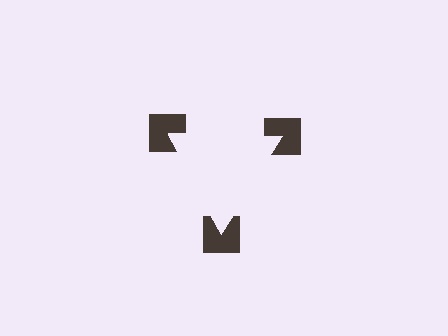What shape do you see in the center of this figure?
An illusory triangle — its edges are inferred from the aligned wedge cuts in the notched squares, not physically drawn.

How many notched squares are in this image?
There are 3 — one at each vertex of the illusory triangle.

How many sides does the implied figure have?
3 sides.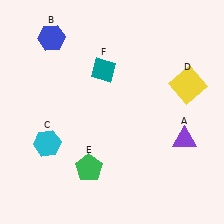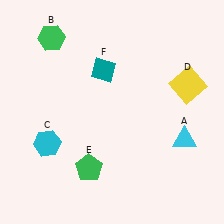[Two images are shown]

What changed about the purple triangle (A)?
In Image 1, A is purple. In Image 2, it changed to cyan.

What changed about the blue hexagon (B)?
In Image 1, B is blue. In Image 2, it changed to green.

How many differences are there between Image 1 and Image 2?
There are 2 differences between the two images.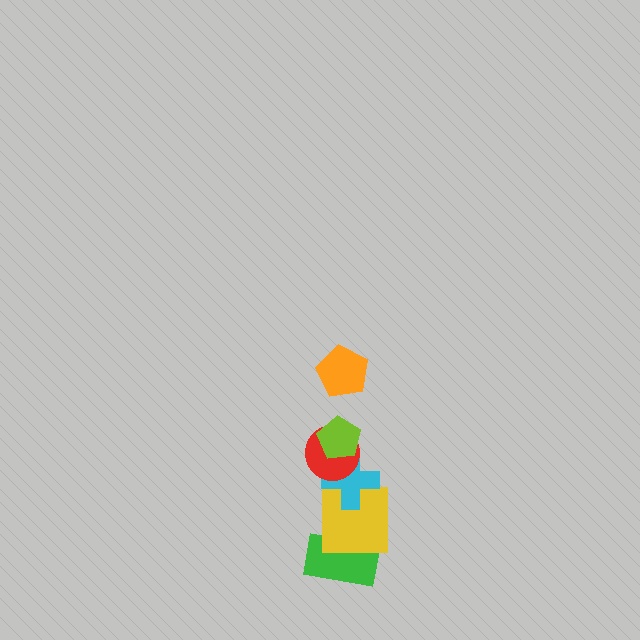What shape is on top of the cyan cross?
The red circle is on top of the cyan cross.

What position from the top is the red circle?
The red circle is 3rd from the top.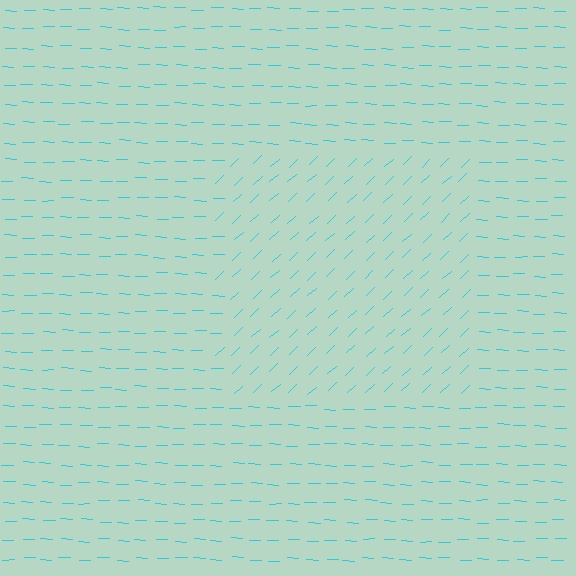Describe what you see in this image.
The image is filled with small cyan line segments. A rectangle region in the image has lines oriented differently from the surrounding lines, creating a visible texture boundary.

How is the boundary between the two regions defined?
The boundary is defined purely by a change in line orientation (approximately 45 degrees difference). All lines are the same color and thickness.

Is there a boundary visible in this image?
Yes, there is a texture boundary formed by a change in line orientation.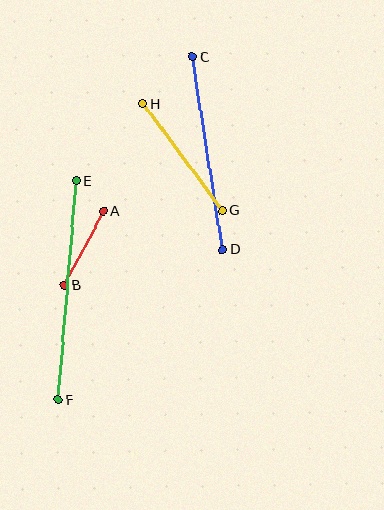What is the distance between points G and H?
The distance is approximately 133 pixels.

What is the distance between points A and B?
The distance is approximately 84 pixels.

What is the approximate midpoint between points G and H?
The midpoint is at approximately (183, 157) pixels.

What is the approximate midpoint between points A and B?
The midpoint is at approximately (84, 249) pixels.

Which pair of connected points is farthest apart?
Points E and F are farthest apart.